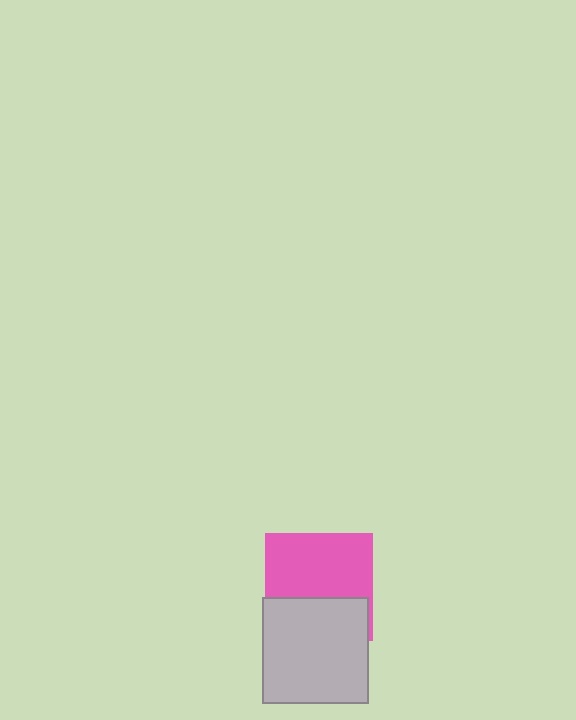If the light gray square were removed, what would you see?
You would see the complete pink square.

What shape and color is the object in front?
The object in front is a light gray square.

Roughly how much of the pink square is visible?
About half of it is visible (roughly 61%).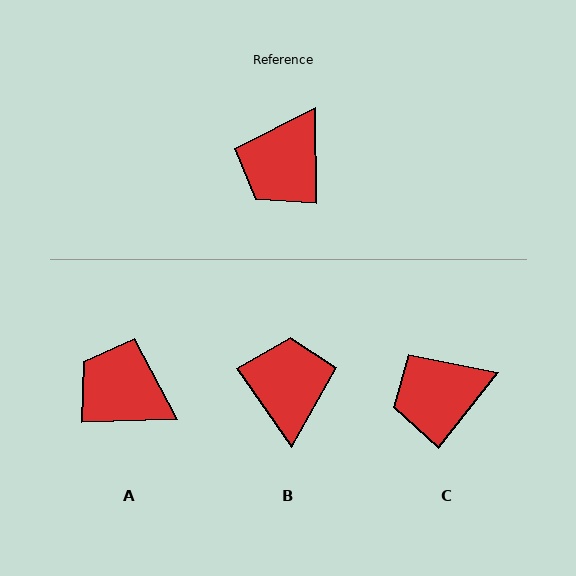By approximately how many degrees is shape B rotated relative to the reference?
Approximately 146 degrees clockwise.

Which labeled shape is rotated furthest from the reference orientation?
B, about 146 degrees away.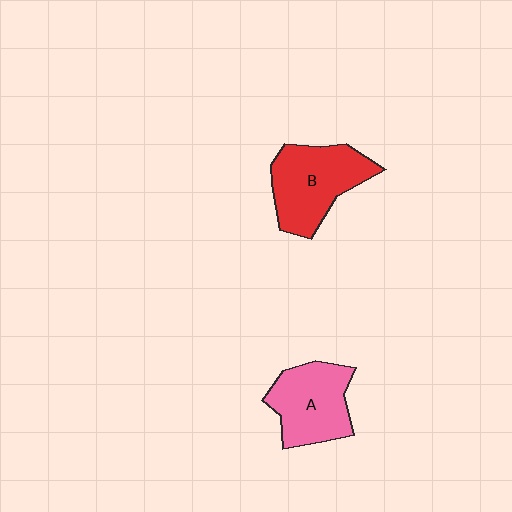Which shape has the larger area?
Shape B (red).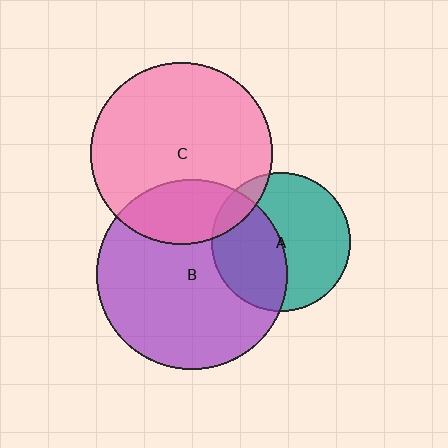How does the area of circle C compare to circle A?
Approximately 1.7 times.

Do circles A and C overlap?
Yes.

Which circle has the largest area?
Circle B (purple).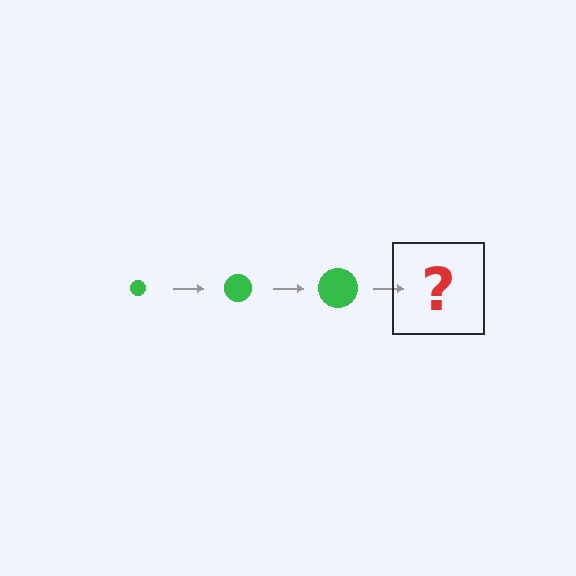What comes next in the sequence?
The next element should be a green circle, larger than the previous one.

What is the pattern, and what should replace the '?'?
The pattern is that the circle gets progressively larger each step. The '?' should be a green circle, larger than the previous one.